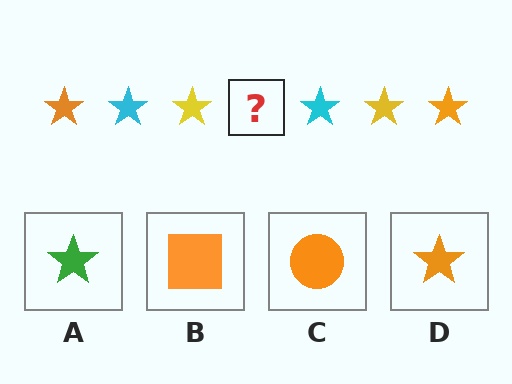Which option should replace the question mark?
Option D.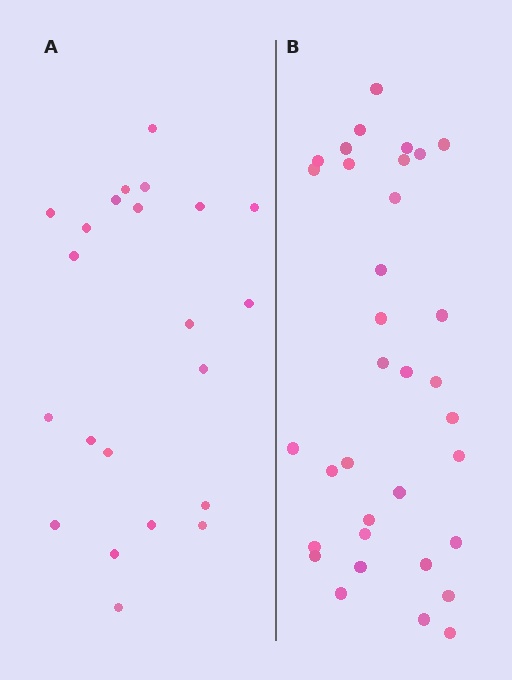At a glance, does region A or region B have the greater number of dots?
Region B (the right region) has more dots.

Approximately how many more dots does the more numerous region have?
Region B has roughly 12 or so more dots than region A.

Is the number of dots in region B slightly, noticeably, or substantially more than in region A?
Region B has substantially more. The ratio is roughly 1.5 to 1.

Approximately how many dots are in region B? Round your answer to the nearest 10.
About 30 dots. (The exact count is 34, which rounds to 30.)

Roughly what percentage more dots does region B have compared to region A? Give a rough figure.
About 55% more.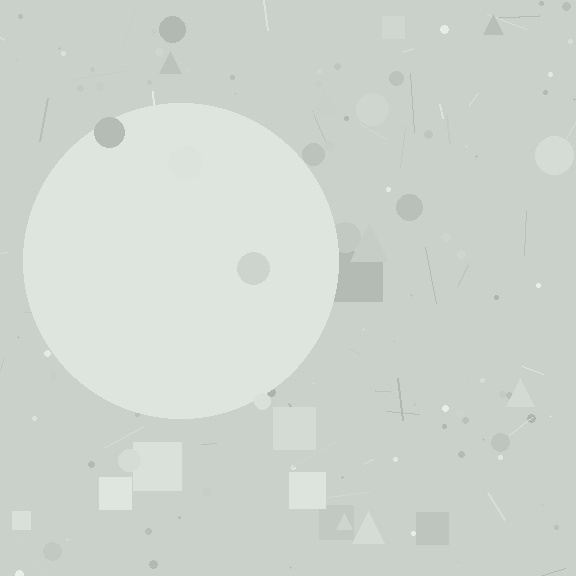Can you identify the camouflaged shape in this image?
The camouflaged shape is a circle.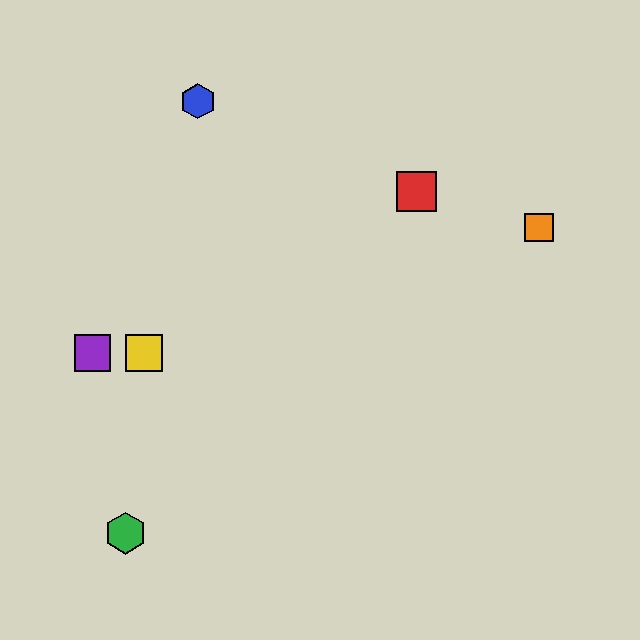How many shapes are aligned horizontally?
2 shapes (the yellow square, the purple square) are aligned horizontally.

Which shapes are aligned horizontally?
The yellow square, the purple square are aligned horizontally.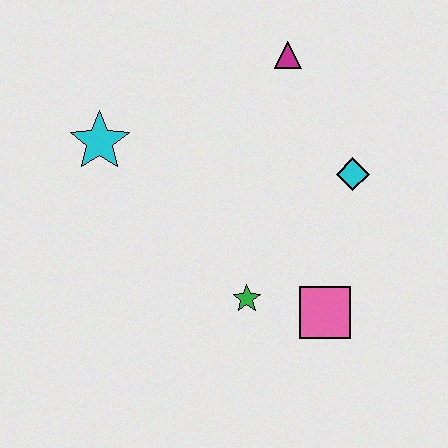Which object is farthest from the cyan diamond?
The cyan star is farthest from the cyan diamond.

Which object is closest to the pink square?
The green star is closest to the pink square.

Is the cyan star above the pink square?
Yes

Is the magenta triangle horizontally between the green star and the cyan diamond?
Yes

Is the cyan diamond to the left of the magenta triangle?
No